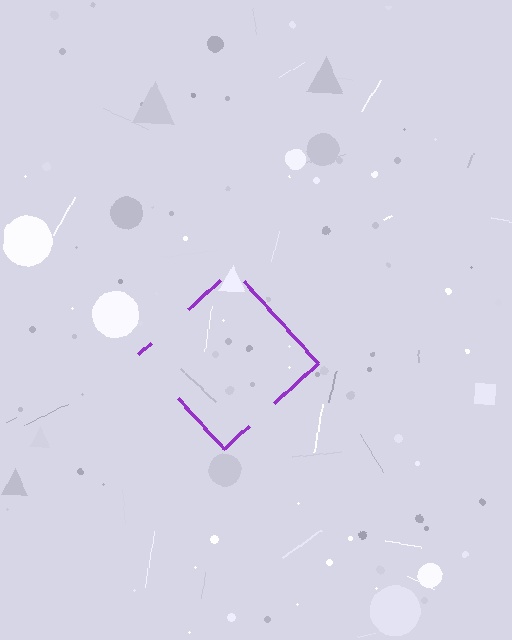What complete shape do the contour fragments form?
The contour fragments form a diamond.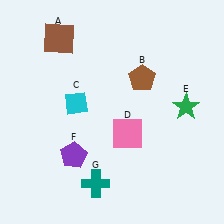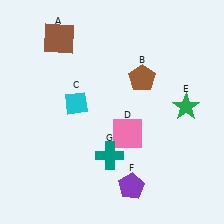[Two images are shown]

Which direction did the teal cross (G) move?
The teal cross (G) moved up.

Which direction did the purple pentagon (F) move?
The purple pentagon (F) moved right.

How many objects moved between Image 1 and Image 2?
2 objects moved between the two images.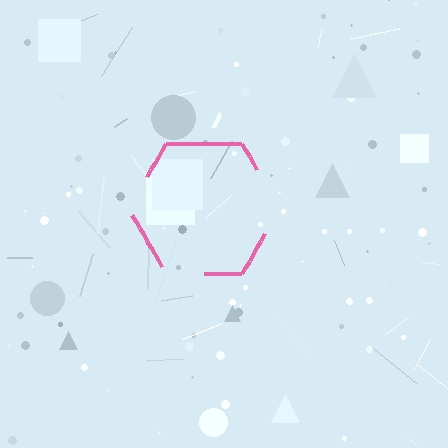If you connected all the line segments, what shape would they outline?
They would outline a hexagon.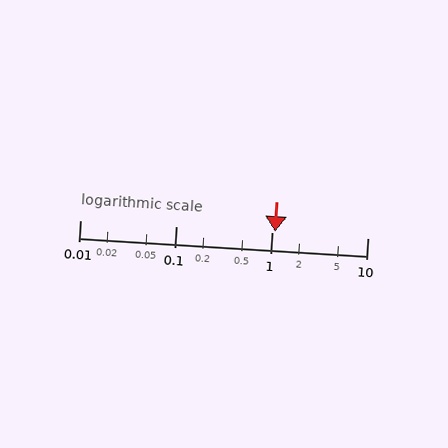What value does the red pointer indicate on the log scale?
The pointer indicates approximately 1.1.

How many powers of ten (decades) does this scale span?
The scale spans 3 decades, from 0.01 to 10.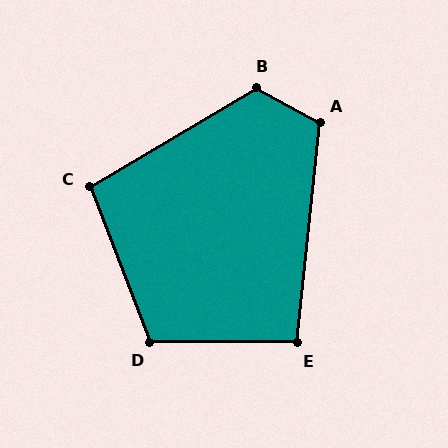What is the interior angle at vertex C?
Approximately 99 degrees (obtuse).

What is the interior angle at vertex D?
Approximately 111 degrees (obtuse).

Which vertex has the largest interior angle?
B, at approximately 121 degrees.